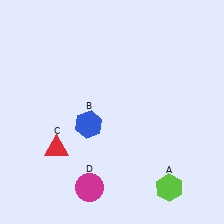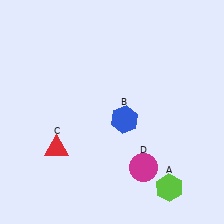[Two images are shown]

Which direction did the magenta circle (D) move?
The magenta circle (D) moved right.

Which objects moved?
The objects that moved are: the blue hexagon (B), the magenta circle (D).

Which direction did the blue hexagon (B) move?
The blue hexagon (B) moved right.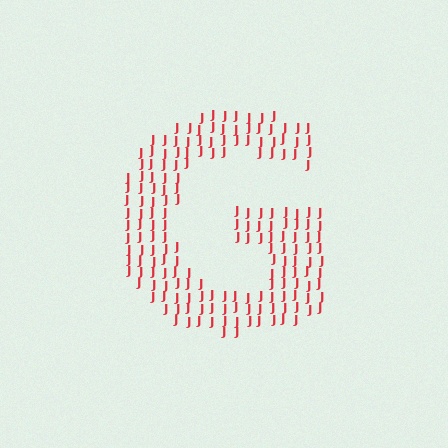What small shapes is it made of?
It is made of small letter J's.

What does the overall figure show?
The overall figure shows the letter G.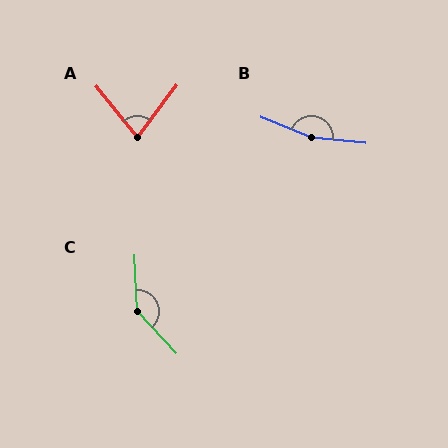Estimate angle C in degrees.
Approximately 140 degrees.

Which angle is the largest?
B, at approximately 164 degrees.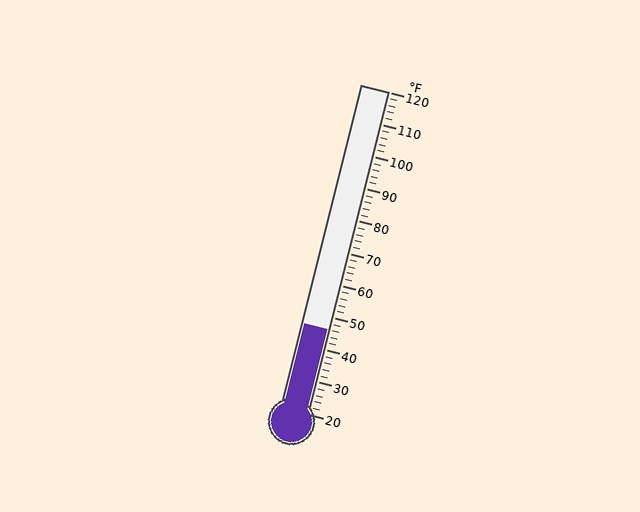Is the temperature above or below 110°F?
The temperature is below 110°F.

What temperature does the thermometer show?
The thermometer shows approximately 46°F.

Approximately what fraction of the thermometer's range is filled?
The thermometer is filled to approximately 25% of its range.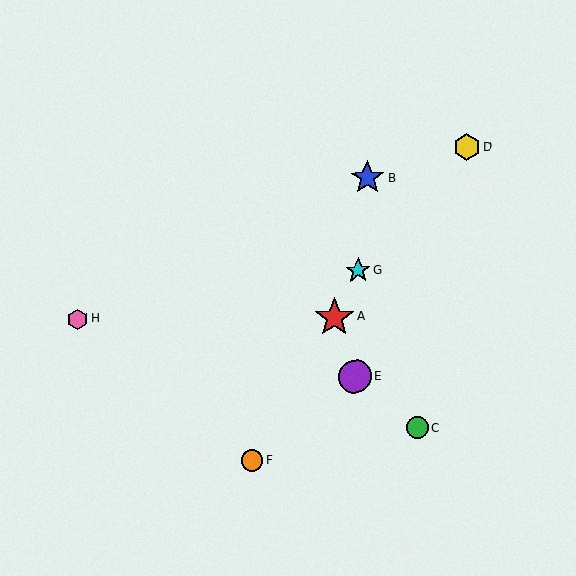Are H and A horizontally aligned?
Yes, both are at y≈319.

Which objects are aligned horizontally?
Objects A, H are aligned horizontally.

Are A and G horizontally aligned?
No, A is at y≈317 and G is at y≈270.